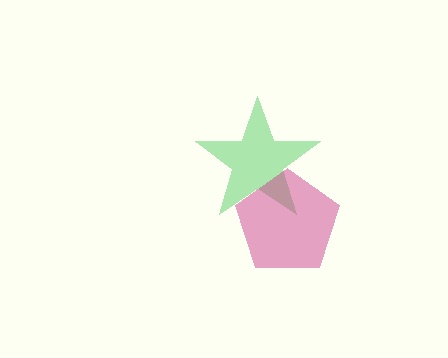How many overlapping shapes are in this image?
There are 2 overlapping shapes in the image.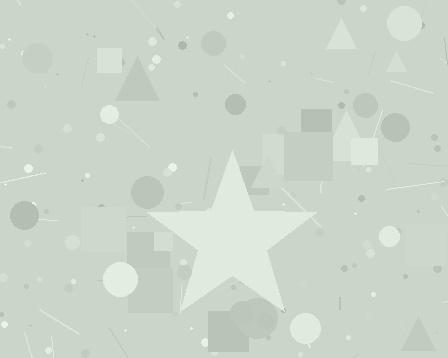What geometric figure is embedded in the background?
A star is embedded in the background.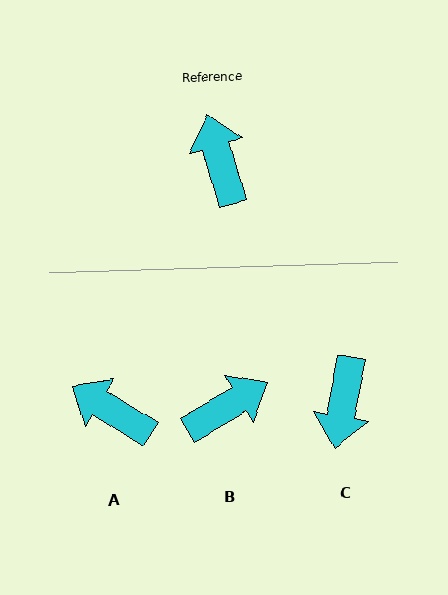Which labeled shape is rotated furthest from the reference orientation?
C, about 153 degrees away.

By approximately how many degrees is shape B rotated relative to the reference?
Approximately 75 degrees clockwise.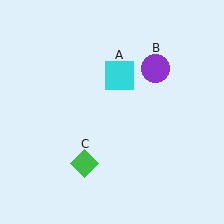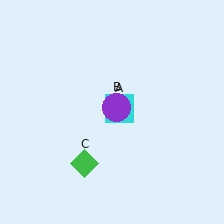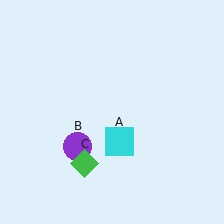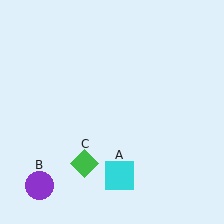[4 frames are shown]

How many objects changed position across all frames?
2 objects changed position: cyan square (object A), purple circle (object B).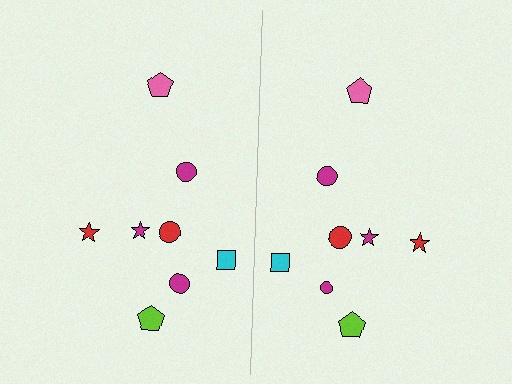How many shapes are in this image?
There are 16 shapes in this image.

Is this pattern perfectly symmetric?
No, the pattern is not perfectly symmetric. The magenta circle on the right side has a different size than its mirror counterpart.